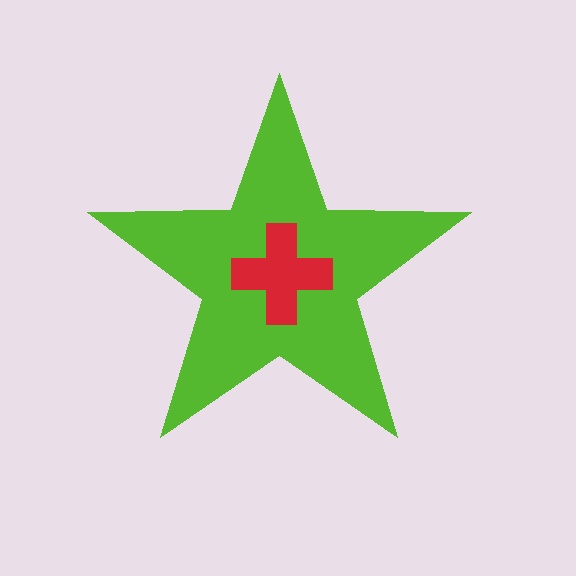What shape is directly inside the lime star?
The red cross.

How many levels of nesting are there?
2.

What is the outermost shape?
The lime star.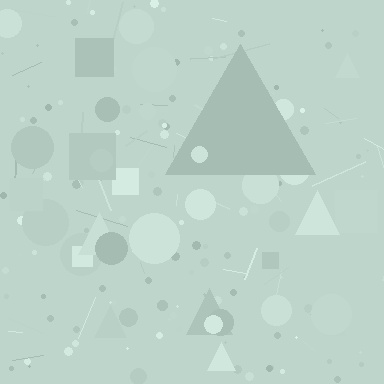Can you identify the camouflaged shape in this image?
The camouflaged shape is a triangle.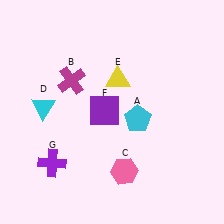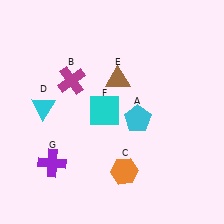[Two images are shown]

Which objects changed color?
C changed from pink to orange. E changed from yellow to brown. F changed from purple to cyan.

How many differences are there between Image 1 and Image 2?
There are 3 differences between the two images.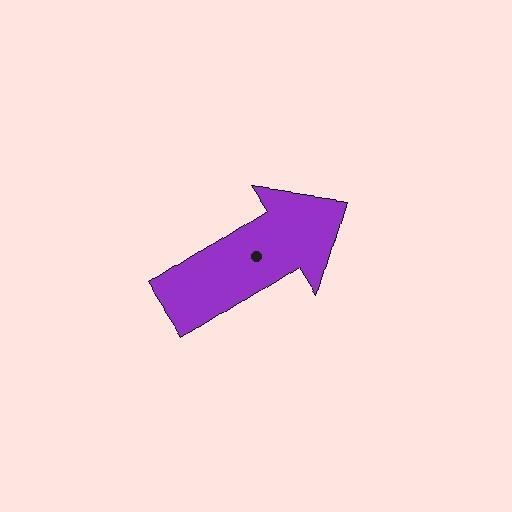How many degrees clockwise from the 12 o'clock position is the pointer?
Approximately 57 degrees.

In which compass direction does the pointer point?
Northeast.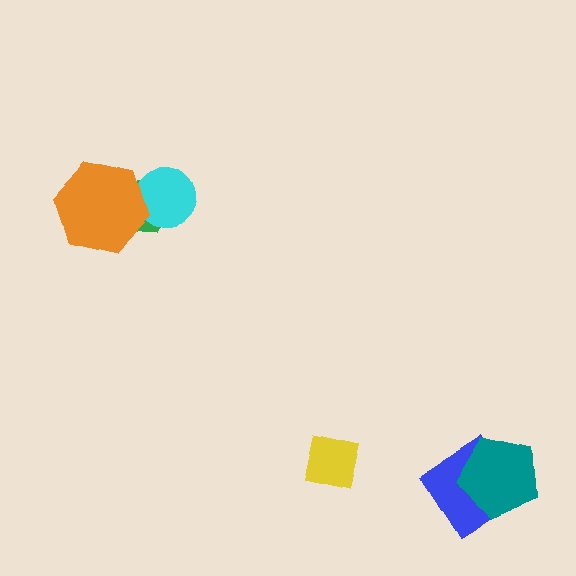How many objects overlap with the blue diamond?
1 object overlaps with the blue diamond.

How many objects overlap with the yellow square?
0 objects overlap with the yellow square.